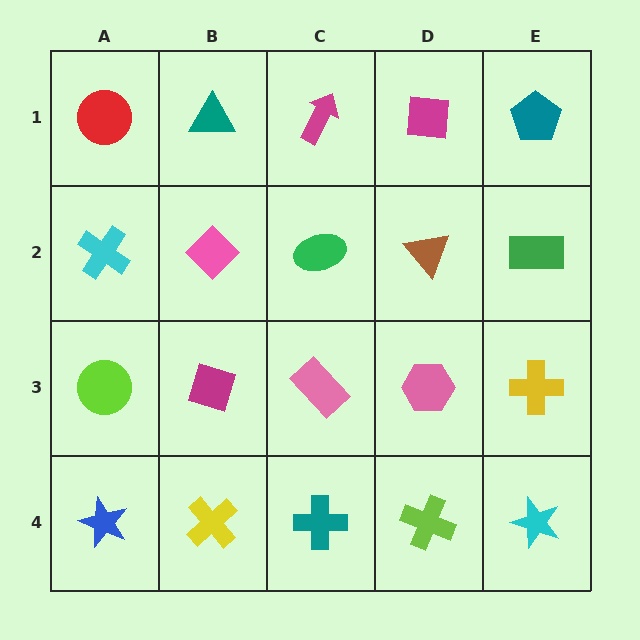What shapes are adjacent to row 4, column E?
A yellow cross (row 3, column E), a lime cross (row 4, column D).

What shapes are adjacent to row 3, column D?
A brown triangle (row 2, column D), a lime cross (row 4, column D), a pink rectangle (row 3, column C), a yellow cross (row 3, column E).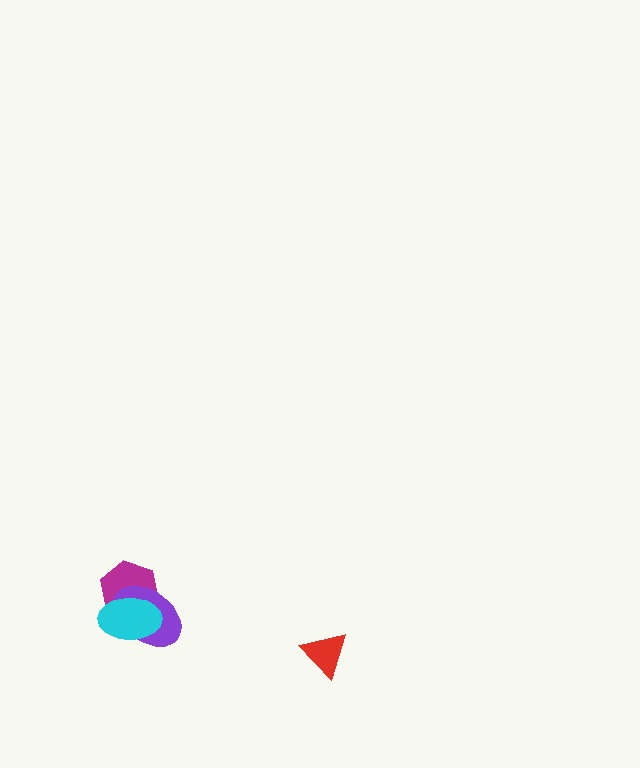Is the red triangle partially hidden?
No, no other shape covers it.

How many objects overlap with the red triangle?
0 objects overlap with the red triangle.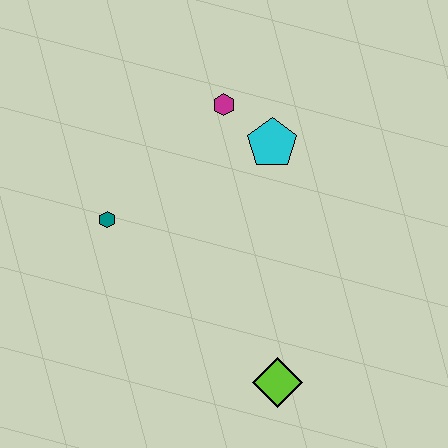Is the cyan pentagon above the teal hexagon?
Yes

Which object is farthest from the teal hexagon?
The lime diamond is farthest from the teal hexagon.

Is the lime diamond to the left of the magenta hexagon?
No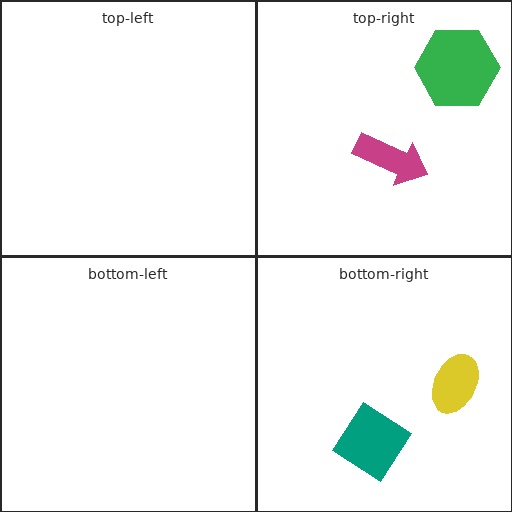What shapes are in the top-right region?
The green hexagon, the magenta arrow.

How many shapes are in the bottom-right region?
2.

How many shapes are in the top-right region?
2.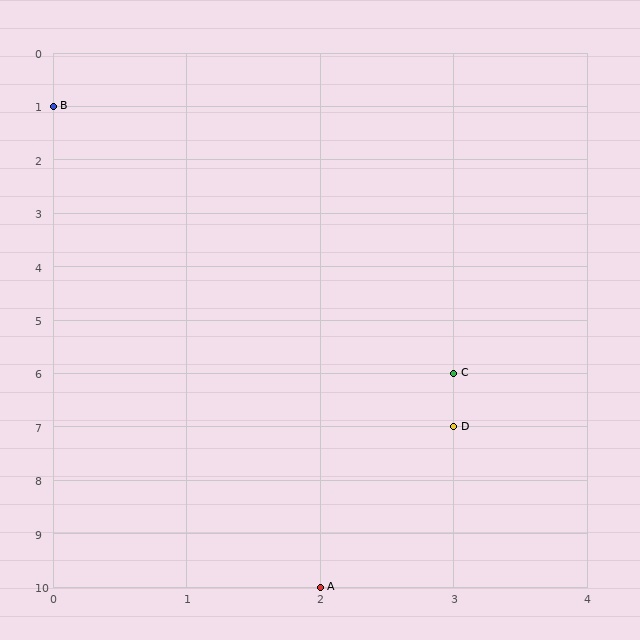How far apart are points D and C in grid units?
Points D and C are 1 row apart.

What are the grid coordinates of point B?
Point B is at grid coordinates (0, 1).